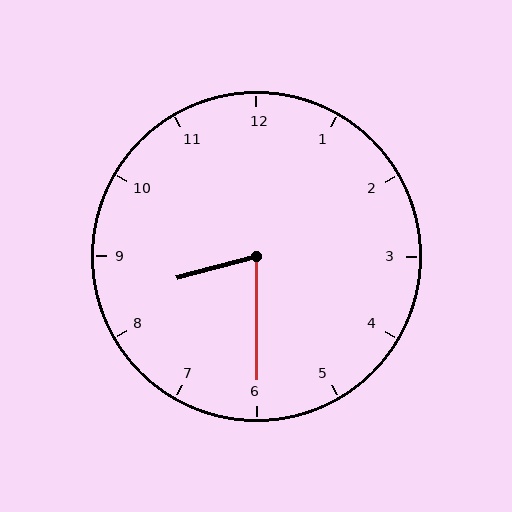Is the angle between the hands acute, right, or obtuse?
It is acute.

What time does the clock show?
8:30.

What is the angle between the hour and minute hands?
Approximately 75 degrees.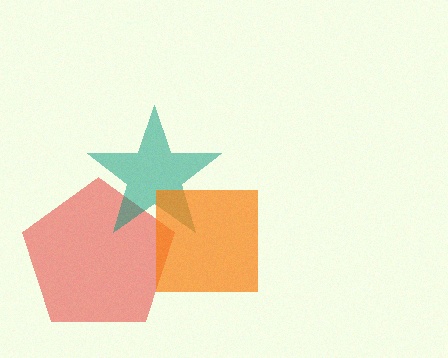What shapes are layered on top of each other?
The layered shapes are: a red pentagon, a teal star, an orange square.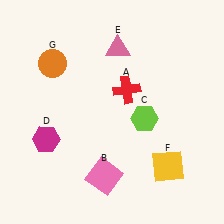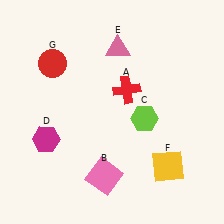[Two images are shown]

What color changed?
The circle (G) changed from orange in Image 1 to red in Image 2.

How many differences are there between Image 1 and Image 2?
There is 1 difference between the two images.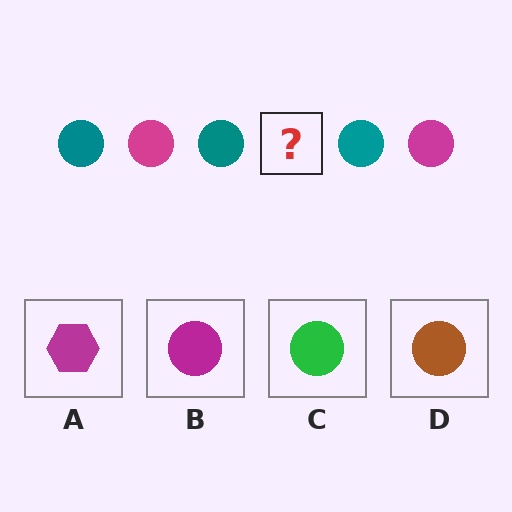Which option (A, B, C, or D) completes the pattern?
B.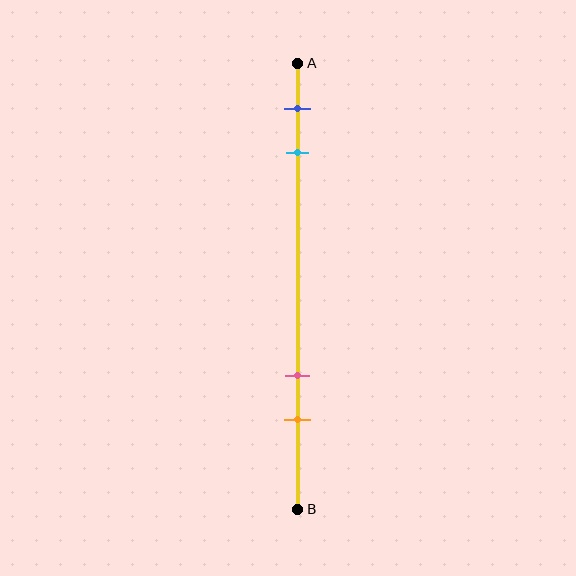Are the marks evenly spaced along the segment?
No, the marks are not evenly spaced.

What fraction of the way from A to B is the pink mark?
The pink mark is approximately 70% (0.7) of the way from A to B.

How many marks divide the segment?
There are 4 marks dividing the segment.